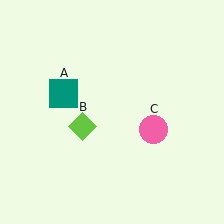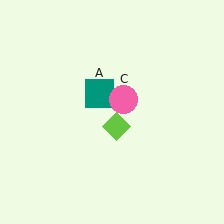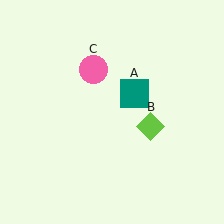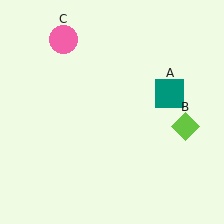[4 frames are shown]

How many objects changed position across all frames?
3 objects changed position: teal square (object A), lime diamond (object B), pink circle (object C).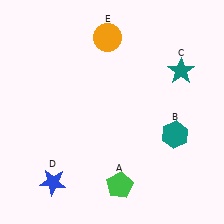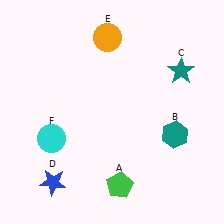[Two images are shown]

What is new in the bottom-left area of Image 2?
A cyan circle (F) was added in the bottom-left area of Image 2.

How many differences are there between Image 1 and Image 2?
There is 1 difference between the two images.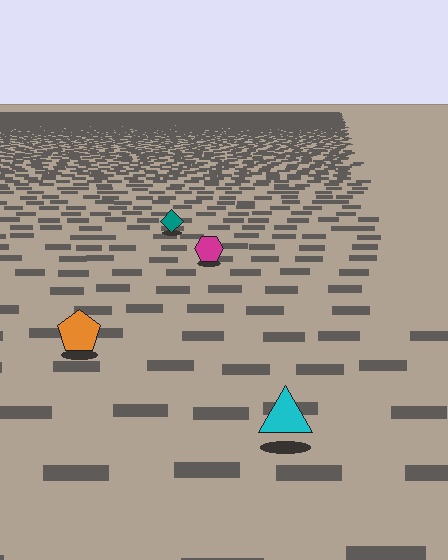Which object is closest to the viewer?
The cyan triangle is closest. The texture marks near it are larger and more spread out.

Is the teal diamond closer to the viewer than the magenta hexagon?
No. The magenta hexagon is closer — you can tell from the texture gradient: the ground texture is coarser near it.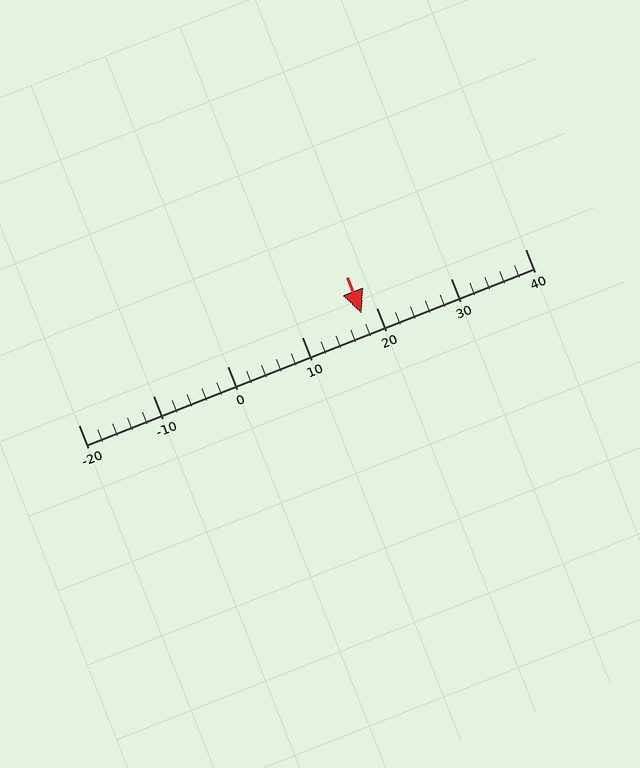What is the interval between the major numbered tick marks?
The major tick marks are spaced 10 units apart.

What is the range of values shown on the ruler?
The ruler shows values from -20 to 40.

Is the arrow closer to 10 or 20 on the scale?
The arrow is closer to 20.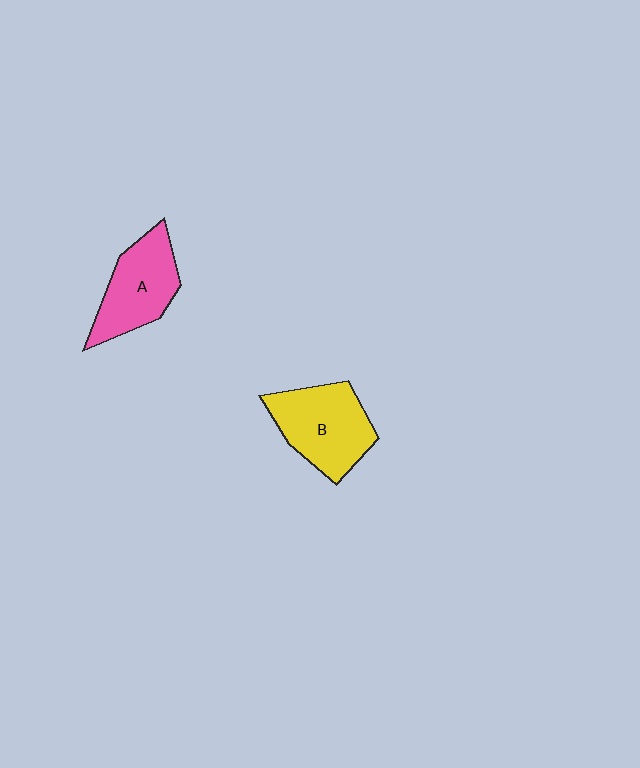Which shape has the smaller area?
Shape A (pink).